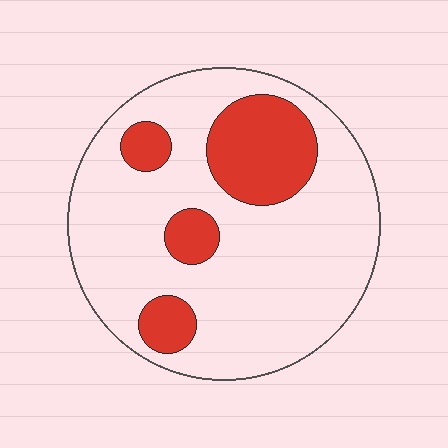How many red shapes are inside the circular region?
4.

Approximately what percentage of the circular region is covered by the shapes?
Approximately 20%.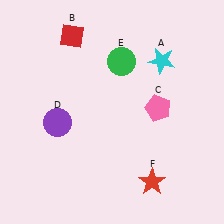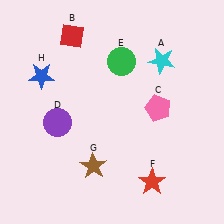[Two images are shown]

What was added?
A brown star (G), a blue star (H) were added in Image 2.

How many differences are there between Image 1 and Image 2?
There are 2 differences between the two images.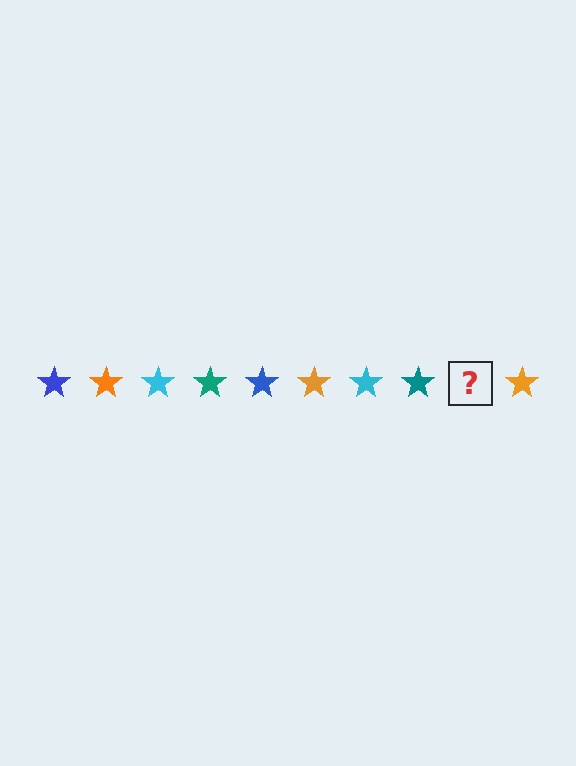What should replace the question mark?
The question mark should be replaced with a blue star.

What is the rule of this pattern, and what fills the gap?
The rule is that the pattern cycles through blue, orange, cyan, teal stars. The gap should be filled with a blue star.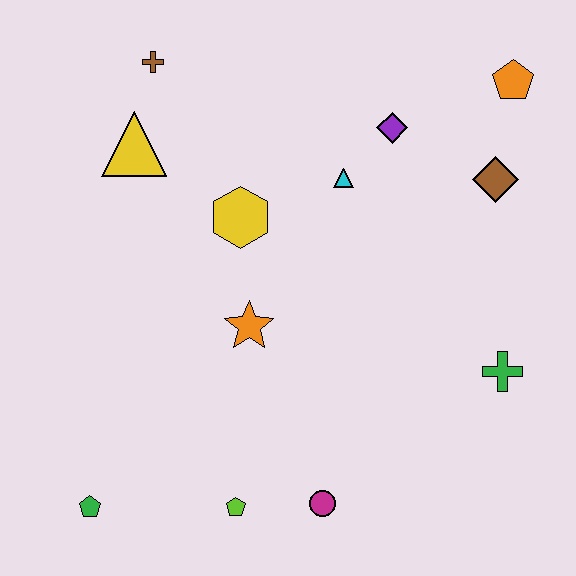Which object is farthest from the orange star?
The orange pentagon is farthest from the orange star.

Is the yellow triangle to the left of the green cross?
Yes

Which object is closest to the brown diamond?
The orange pentagon is closest to the brown diamond.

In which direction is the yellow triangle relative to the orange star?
The yellow triangle is above the orange star.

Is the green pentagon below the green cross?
Yes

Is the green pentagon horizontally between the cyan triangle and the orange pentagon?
No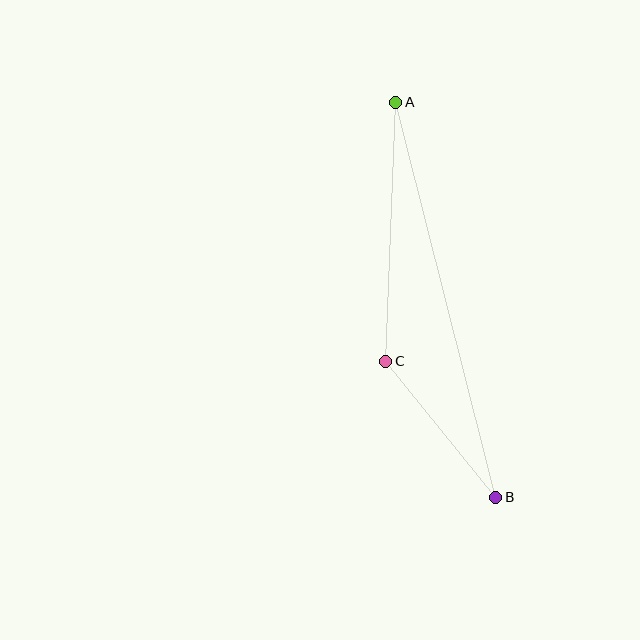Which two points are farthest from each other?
Points A and B are farthest from each other.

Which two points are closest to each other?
Points B and C are closest to each other.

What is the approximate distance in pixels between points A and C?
The distance between A and C is approximately 259 pixels.